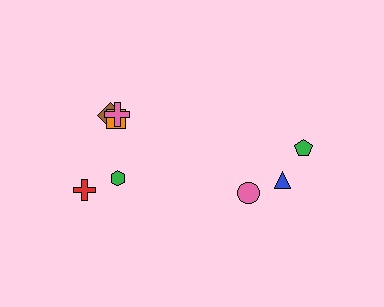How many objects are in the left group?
There are 5 objects.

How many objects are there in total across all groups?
There are 8 objects.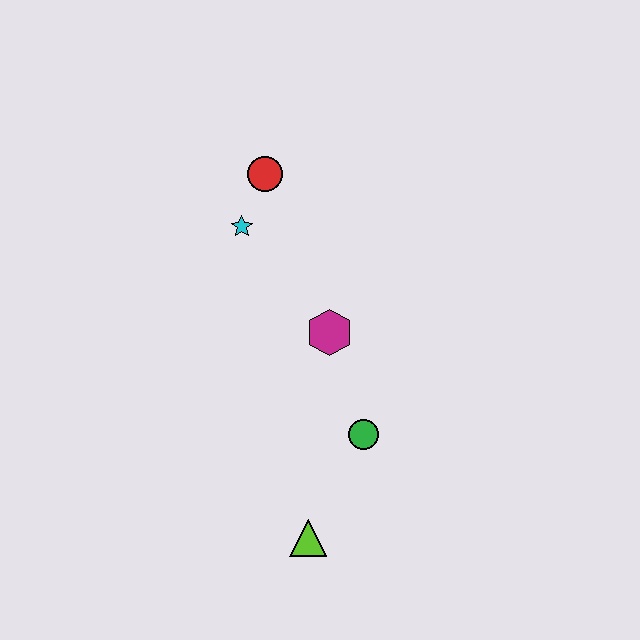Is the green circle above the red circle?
No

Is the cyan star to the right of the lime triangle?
No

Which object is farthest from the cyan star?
The lime triangle is farthest from the cyan star.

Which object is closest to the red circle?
The cyan star is closest to the red circle.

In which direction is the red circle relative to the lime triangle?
The red circle is above the lime triangle.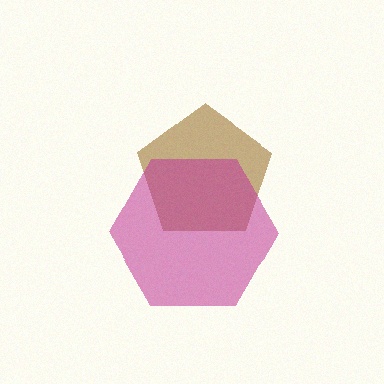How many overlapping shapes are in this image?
There are 2 overlapping shapes in the image.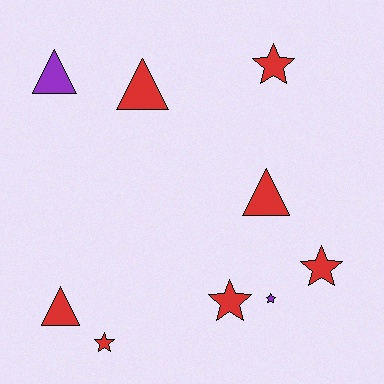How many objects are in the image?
There are 9 objects.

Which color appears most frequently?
Red, with 7 objects.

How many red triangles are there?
There are 3 red triangles.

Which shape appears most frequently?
Star, with 5 objects.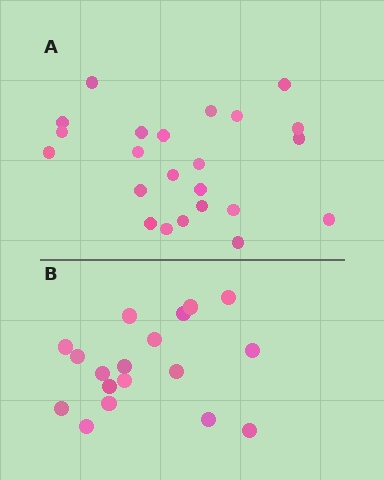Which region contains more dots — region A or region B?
Region A (the top region) has more dots.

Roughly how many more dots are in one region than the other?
Region A has about 5 more dots than region B.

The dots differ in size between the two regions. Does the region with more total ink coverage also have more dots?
No. Region B has more total ink coverage because its dots are larger, but region A actually contains more individual dots. Total area can be misleading — the number of items is what matters here.